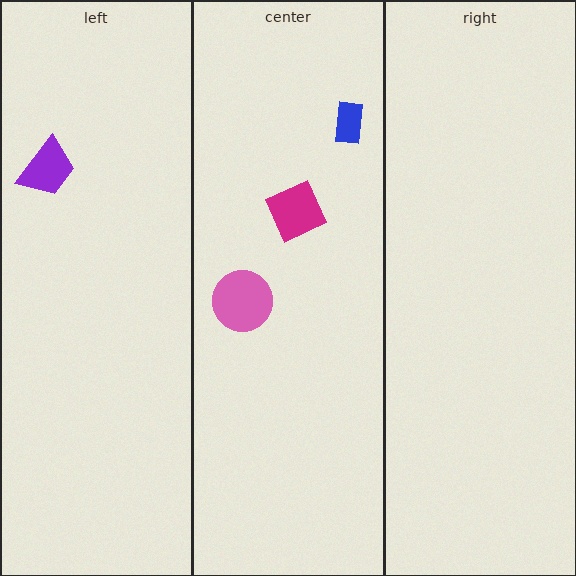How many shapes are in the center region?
3.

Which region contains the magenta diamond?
The center region.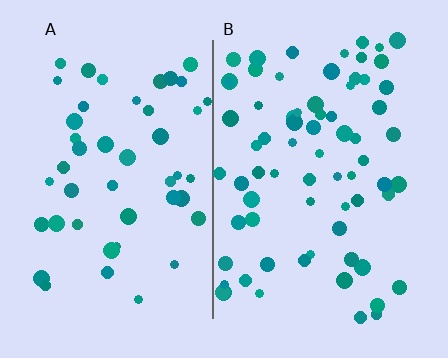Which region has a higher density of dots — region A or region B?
B (the right).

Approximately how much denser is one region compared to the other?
Approximately 1.5× — region B over region A.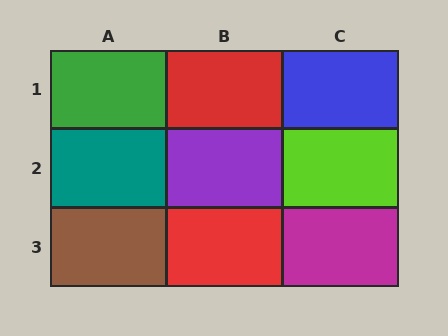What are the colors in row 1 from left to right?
Green, red, blue.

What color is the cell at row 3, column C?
Magenta.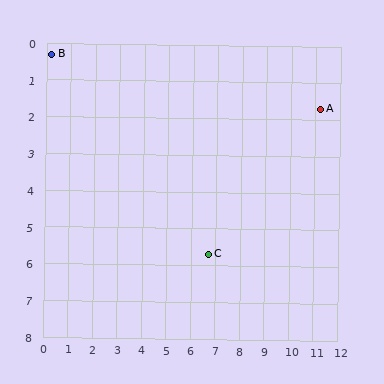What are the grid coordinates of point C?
Point C is at approximately (6.7, 5.7).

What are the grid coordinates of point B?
Point B is at approximately (0.2, 0.3).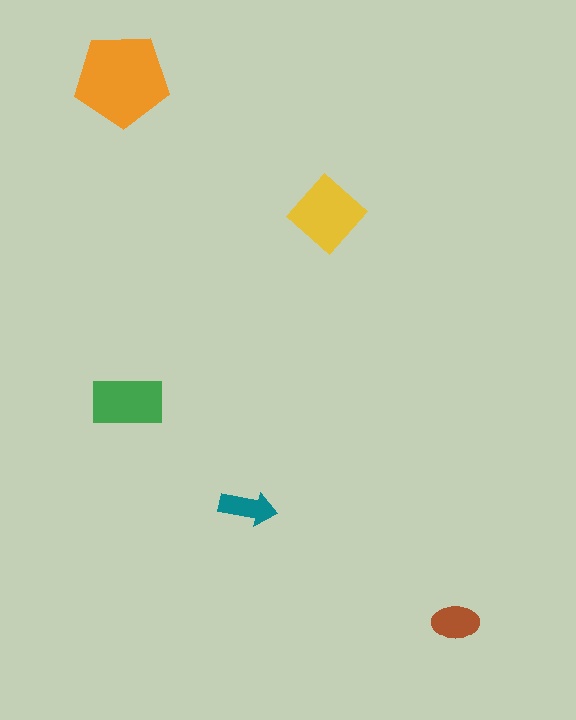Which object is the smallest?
The teal arrow.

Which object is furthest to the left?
The orange pentagon is leftmost.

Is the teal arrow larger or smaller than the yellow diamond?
Smaller.